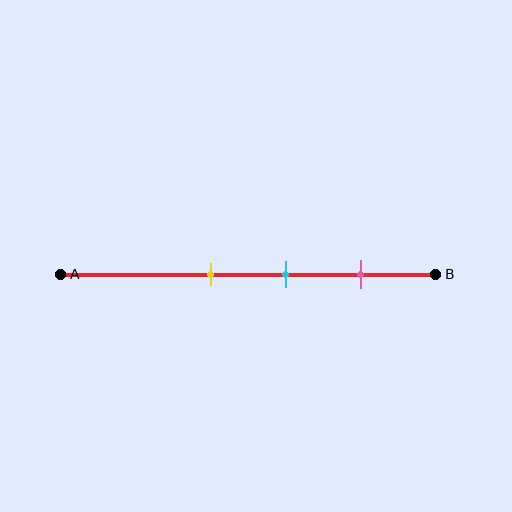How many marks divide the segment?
There are 3 marks dividing the segment.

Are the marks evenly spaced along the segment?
Yes, the marks are approximately evenly spaced.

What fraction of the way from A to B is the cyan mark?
The cyan mark is approximately 60% (0.6) of the way from A to B.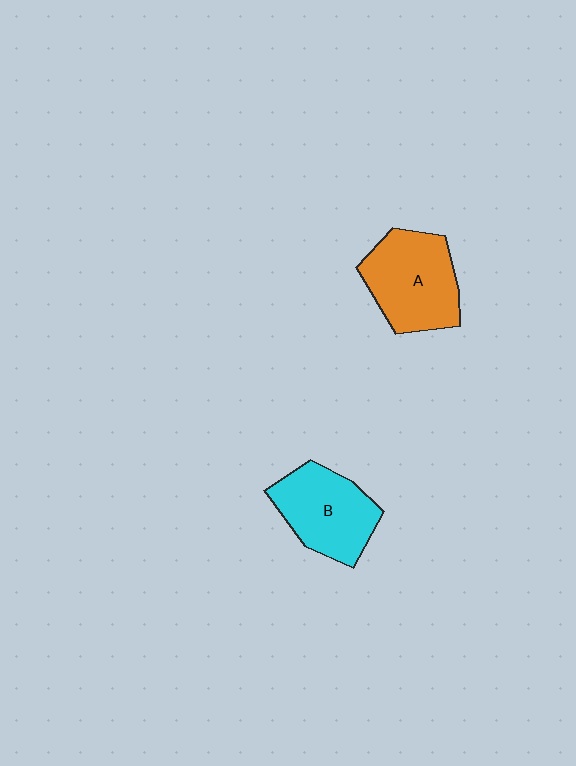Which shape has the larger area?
Shape A (orange).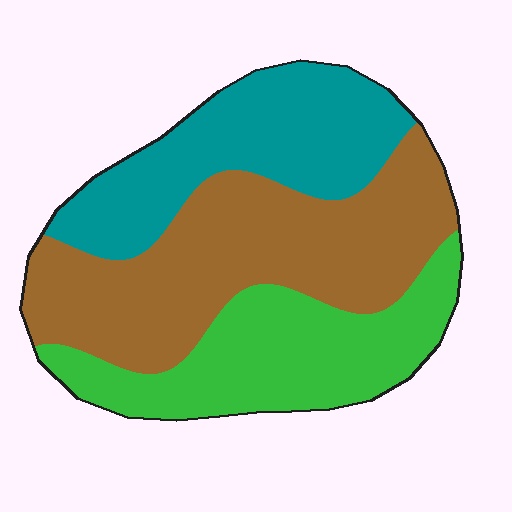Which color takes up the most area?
Brown, at roughly 45%.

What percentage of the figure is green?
Green takes up about one quarter (1/4) of the figure.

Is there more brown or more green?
Brown.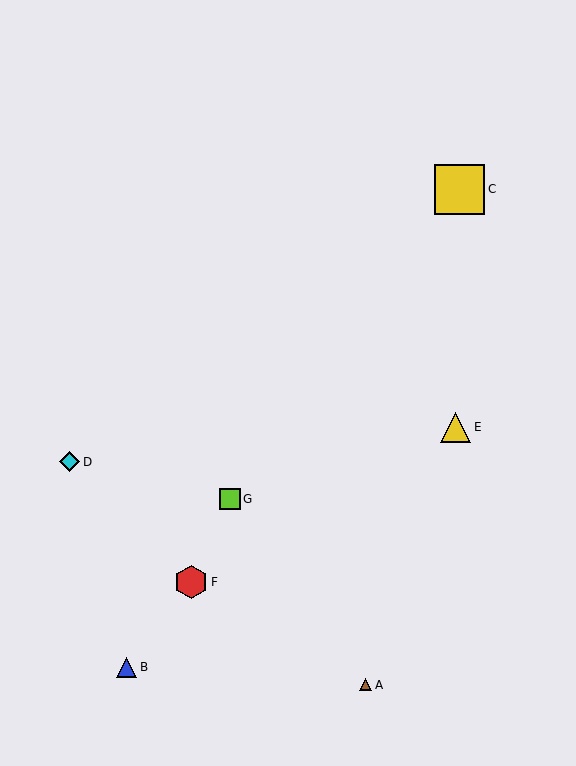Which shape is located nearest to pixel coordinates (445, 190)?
The yellow square (labeled C) at (460, 189) is nearest to that location.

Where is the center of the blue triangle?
The center of the blue triangle is at (127, 667).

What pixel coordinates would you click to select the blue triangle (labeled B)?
Click at (127, 667) to select the blue triangle B.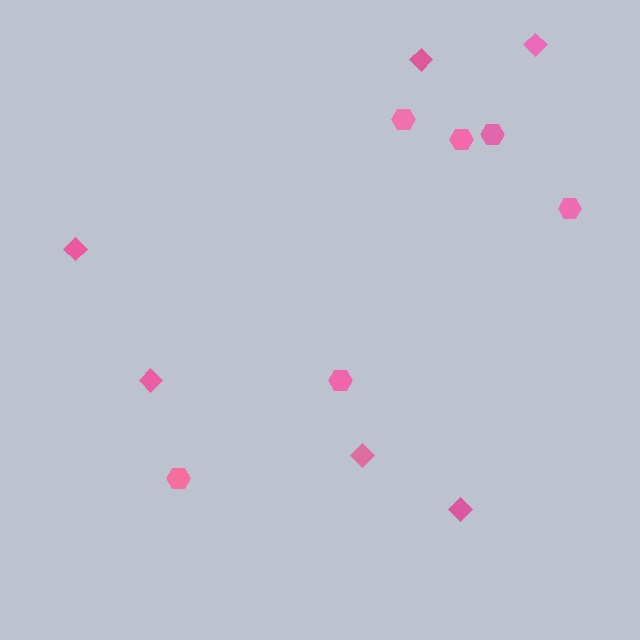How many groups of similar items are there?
There are 2 groups: one group of hexagons (6) and one group of diamonds (6).